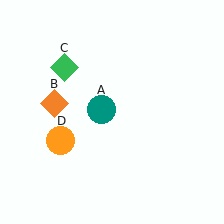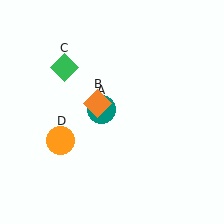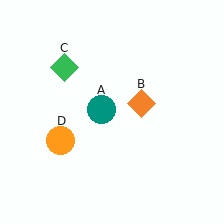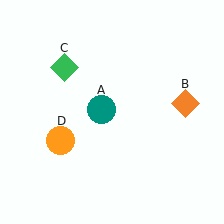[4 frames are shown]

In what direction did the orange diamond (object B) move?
The orange diamond (object B) moved right.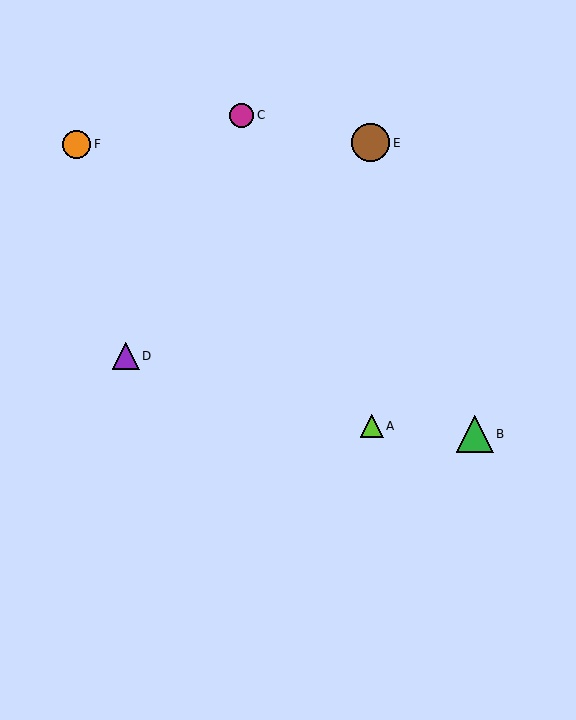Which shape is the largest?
The brown circle (labeled E) is the largest.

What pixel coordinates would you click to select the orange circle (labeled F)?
Click at (77, 144) to select the orange circle F.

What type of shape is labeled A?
Shape A is a lime triangle.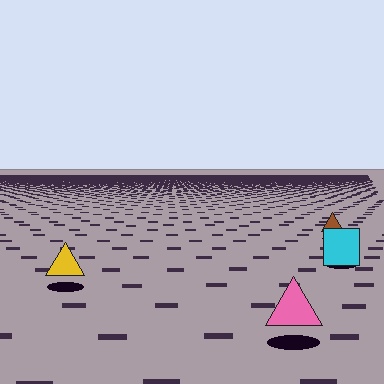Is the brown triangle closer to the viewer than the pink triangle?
No. The pink triangle is closer — you can tell from the texture gradient: the ground texture is coarser near it.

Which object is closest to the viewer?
The pink triangle is closest. The texture marks near it are larger and more spread out.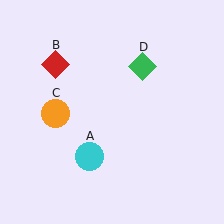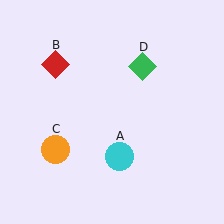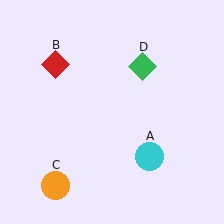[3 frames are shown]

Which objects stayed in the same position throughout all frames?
Red diamond (object B) and green diamond (object D) remained stationary.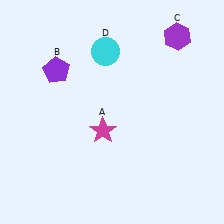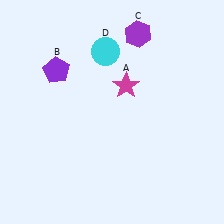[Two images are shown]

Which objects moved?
The objects that moved are: the magenta star (A), the purple hexagon (C).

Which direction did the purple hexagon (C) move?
The purple hexagon (C) moved left.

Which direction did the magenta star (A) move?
The magenta star (A) moved up.